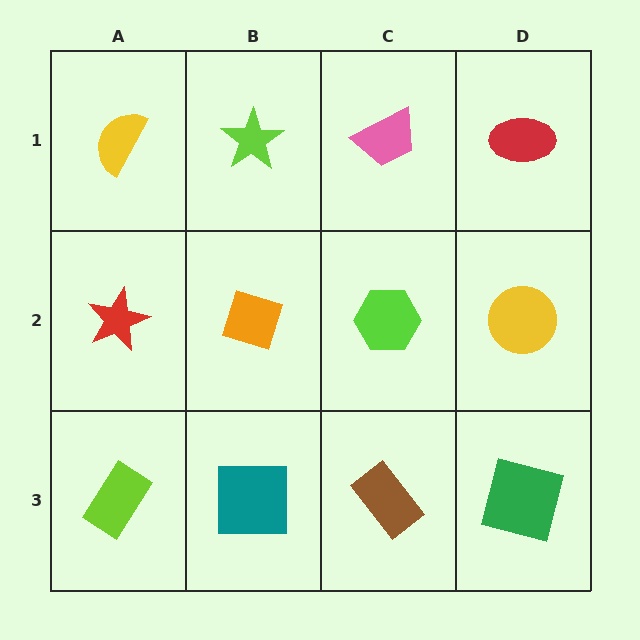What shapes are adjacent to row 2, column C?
A pink trapezoid (row 1, column C), a brown rectangle (row 3, column C), an orange diamond (row 2, column B), a yellow circle (row 2, column D).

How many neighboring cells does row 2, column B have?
4.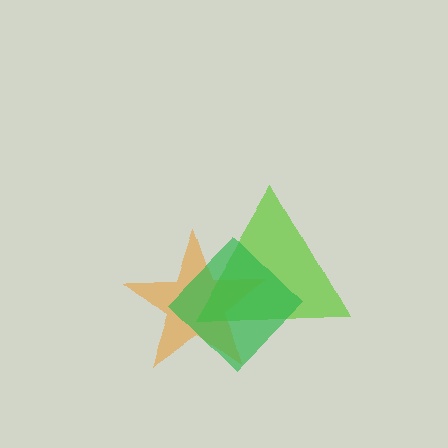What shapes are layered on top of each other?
The layered shapes are: an orange star, a lime triangle, a green diamond.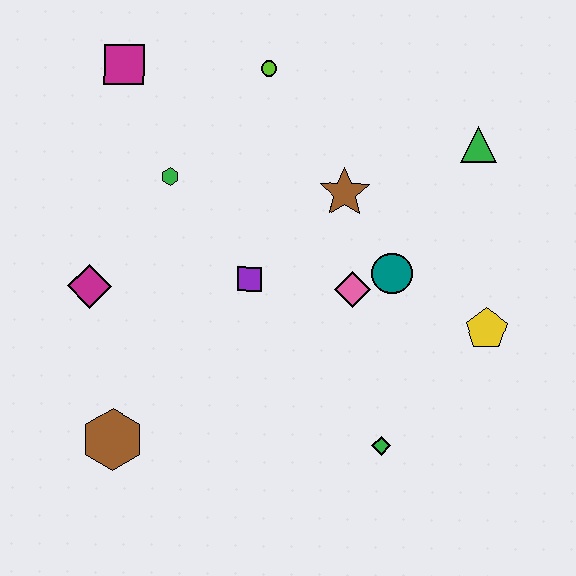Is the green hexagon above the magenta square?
No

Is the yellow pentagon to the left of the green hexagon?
No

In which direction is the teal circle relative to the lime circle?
The teal circle is below the lime circle.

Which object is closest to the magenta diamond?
The green hexagon is closest to the magenta diamond.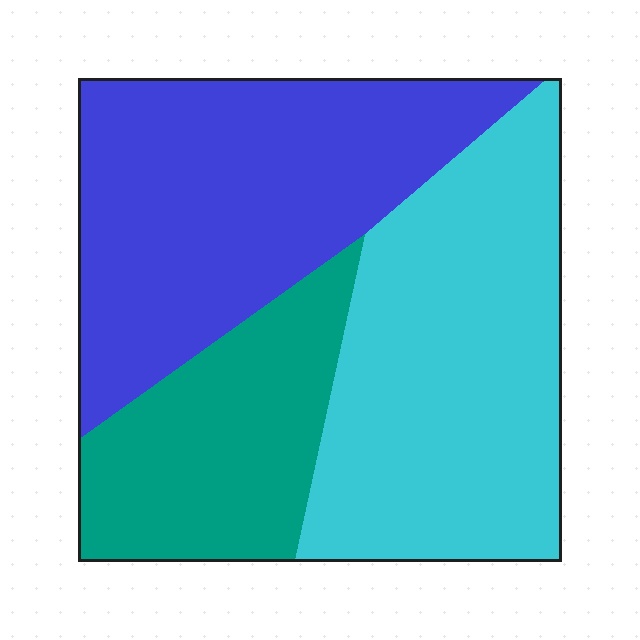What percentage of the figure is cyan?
Cyan takes up about two fifths (2/5) of the figure.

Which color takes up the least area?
Teal, at roughly 25%.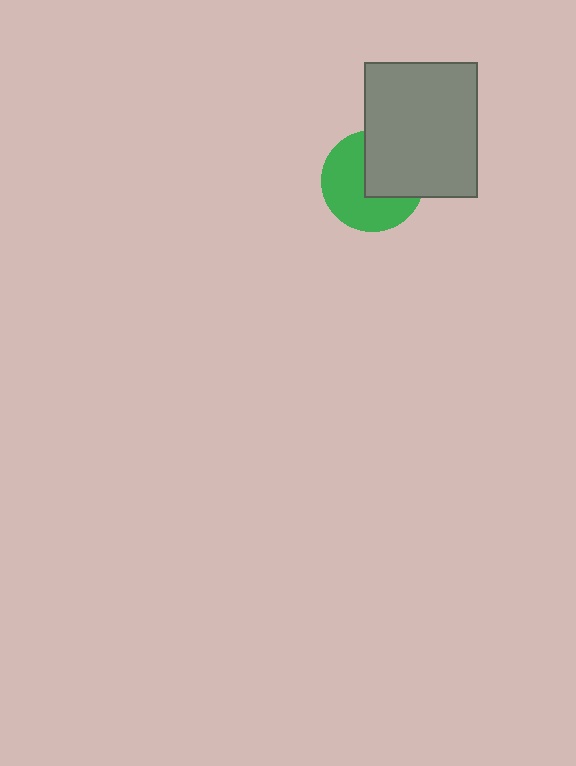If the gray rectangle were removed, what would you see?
You would see the complete green circle.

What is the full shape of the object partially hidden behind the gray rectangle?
The partially hidden object is a green circle.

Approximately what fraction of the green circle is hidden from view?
Roughly 42% of the green circle is hidden behind the gray rectangle.